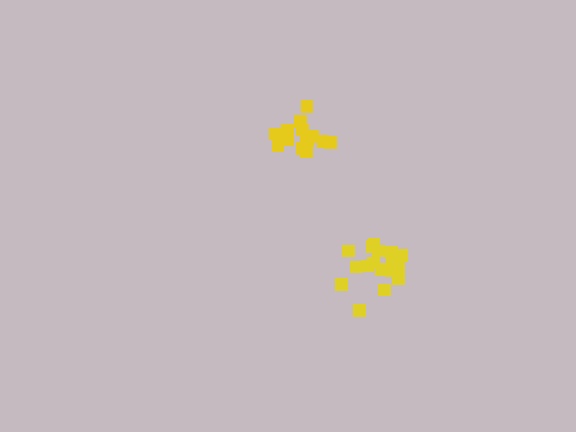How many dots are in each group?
Group 1: 14 dots, Group 2: 18 dots (32 total).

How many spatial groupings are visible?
There are 2 spatial groupings.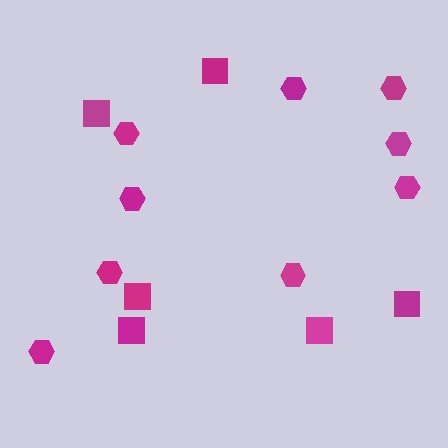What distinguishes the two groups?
There are 2 groups: one group of squares (6) and one group of hexagons (9).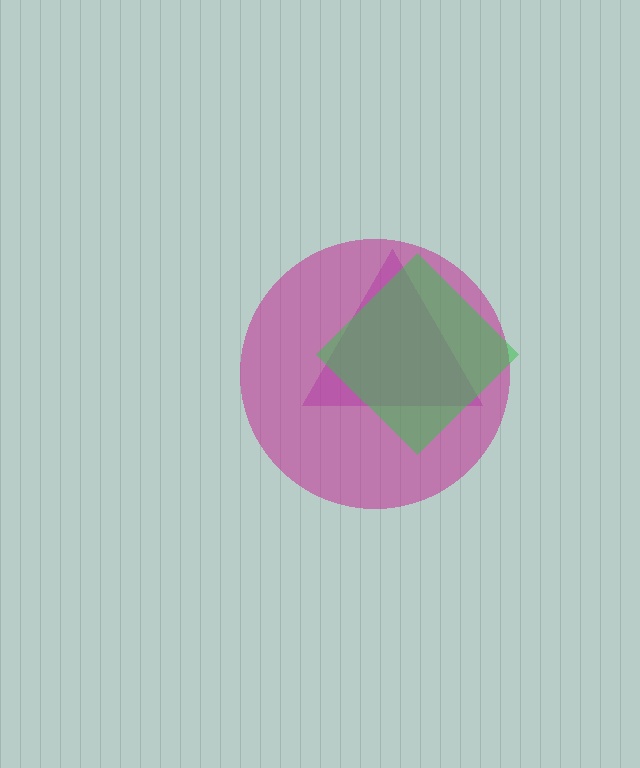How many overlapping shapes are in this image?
There are 3 overlapping shapes in the image.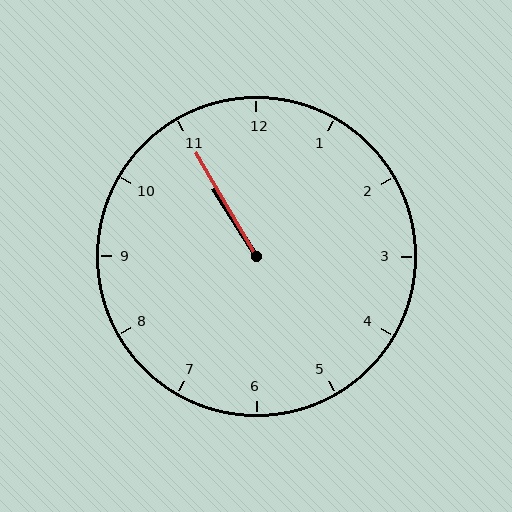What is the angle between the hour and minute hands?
Approximately 2 degrees.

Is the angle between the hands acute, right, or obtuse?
It is acute.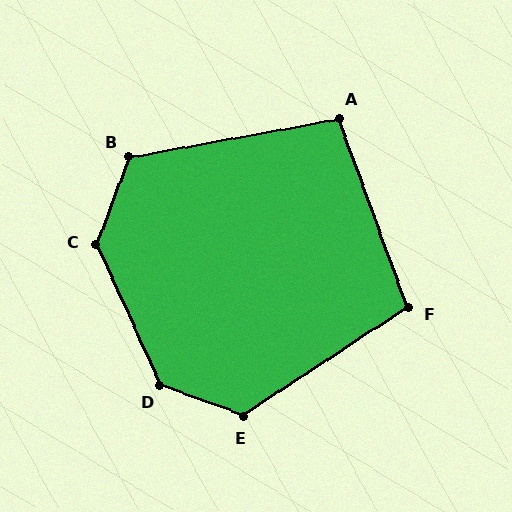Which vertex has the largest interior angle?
D, at approximately 135 degrees.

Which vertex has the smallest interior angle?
A, at approximately 100 degrees.